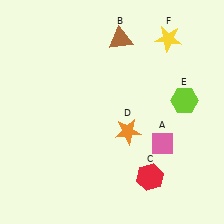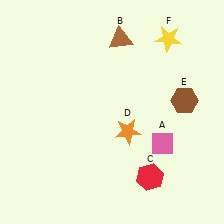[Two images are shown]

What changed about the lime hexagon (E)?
In Image 1, E is lime. In Image 2, it changed to brown.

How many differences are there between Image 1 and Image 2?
There is 1 difference between the two images.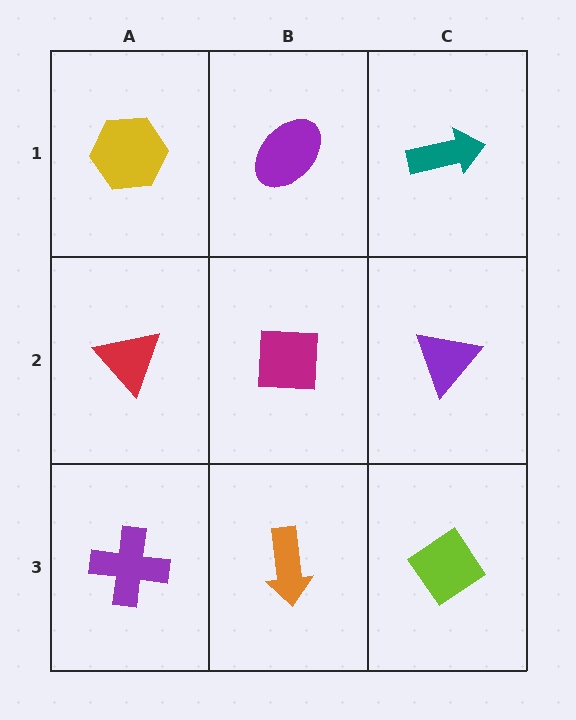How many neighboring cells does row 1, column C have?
2.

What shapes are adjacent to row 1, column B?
A magenta square (row 2, column B), a yellow hexagon (row 1, column A), a teal arrow (row 1, column C).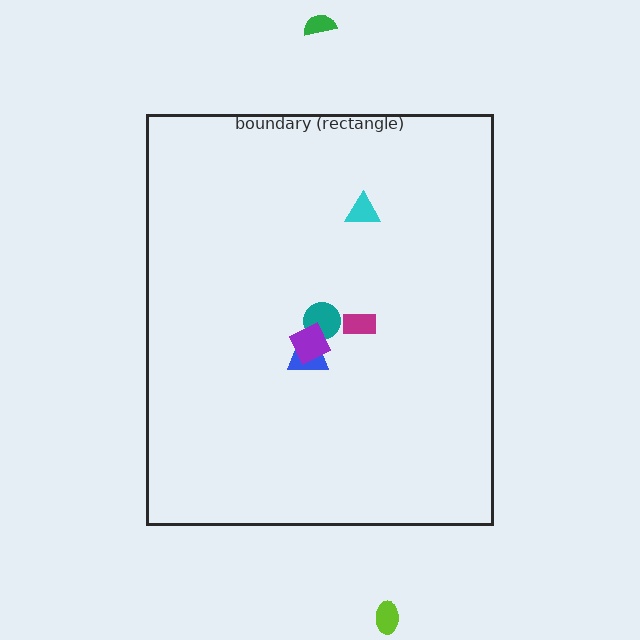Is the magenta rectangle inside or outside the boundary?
Inside.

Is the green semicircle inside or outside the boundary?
Outside.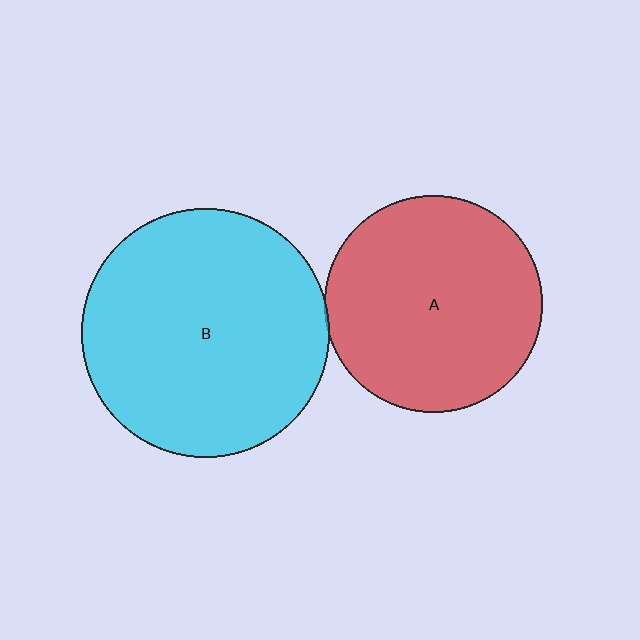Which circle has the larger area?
Circle B (cyan).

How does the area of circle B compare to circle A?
Approximately 1.3 times.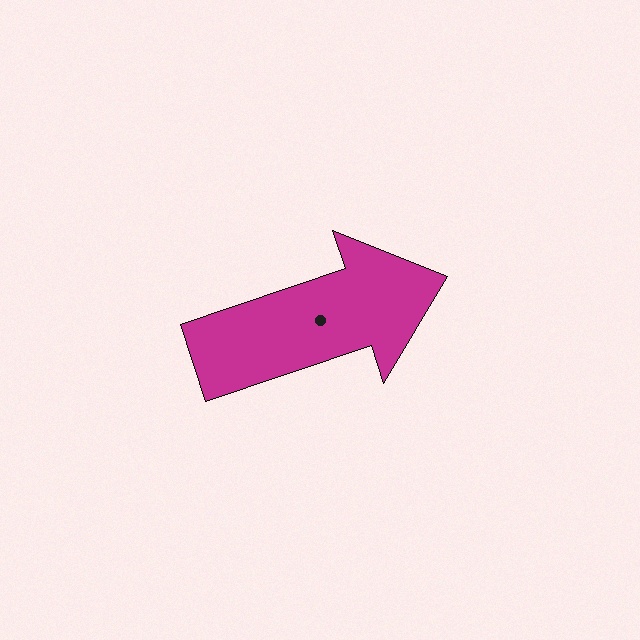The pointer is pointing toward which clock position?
Roughly 2 o'clock.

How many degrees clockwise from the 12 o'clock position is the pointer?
Approximately 71 degrees.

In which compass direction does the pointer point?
East.